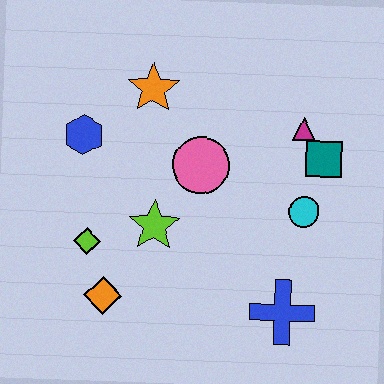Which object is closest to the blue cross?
The cyan circle is closest to the blue cross.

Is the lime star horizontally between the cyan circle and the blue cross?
No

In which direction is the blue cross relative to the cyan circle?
The blue cross is below the cyan circle.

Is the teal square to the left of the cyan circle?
No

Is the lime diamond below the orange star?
Yes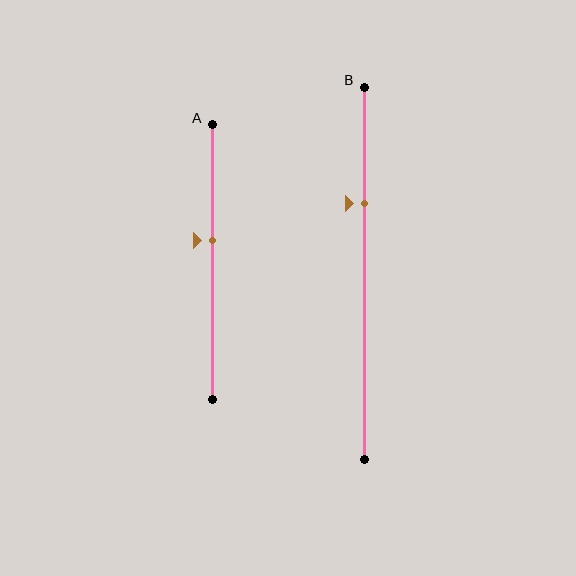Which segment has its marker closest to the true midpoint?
Segment A has its marker closest to the true midpoint.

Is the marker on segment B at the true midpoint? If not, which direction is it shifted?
No, the marker on segment B is shifted upward by about 19% of the segment length.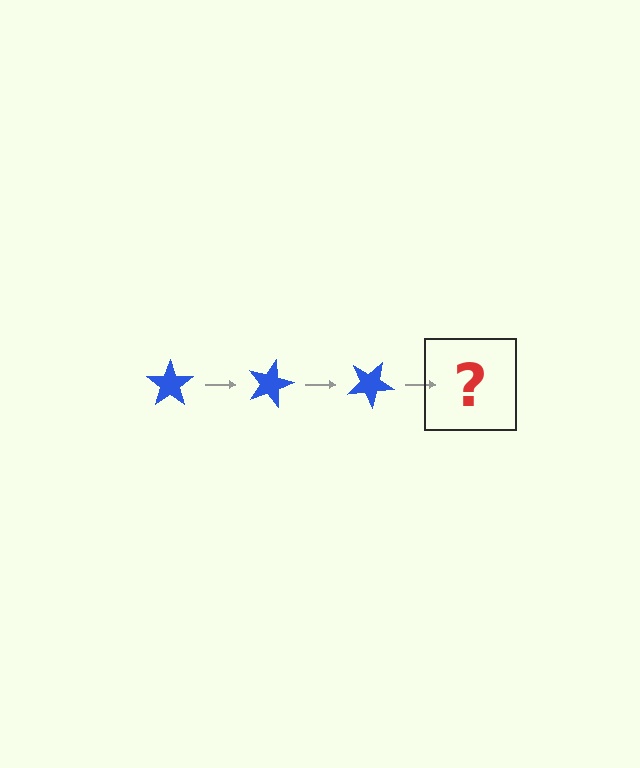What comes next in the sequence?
The next element should be a blue star rotated 45 degrees.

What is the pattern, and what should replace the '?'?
The pattern is that the star rotates 15 degrees each step. The '?' should be a blue star rotated 45 degrees.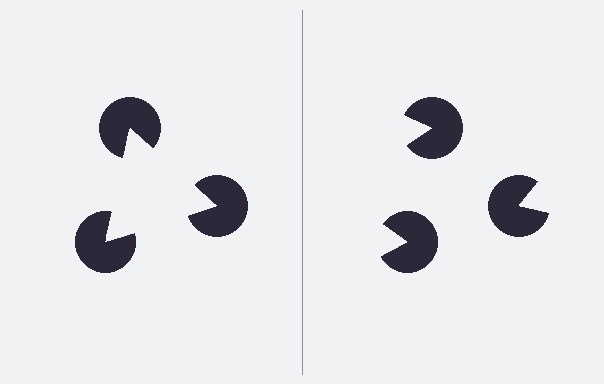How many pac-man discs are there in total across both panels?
6 — 3 on each side.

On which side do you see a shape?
An illusory triangle appears on the left side. On the right side the wedge cuts are rotated, so no coherent shape forms.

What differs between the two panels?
The pac-man discs are positioned identically on both sides; only the wedge orientations differ. On the left they align to a triangle; on the right they are misaligned.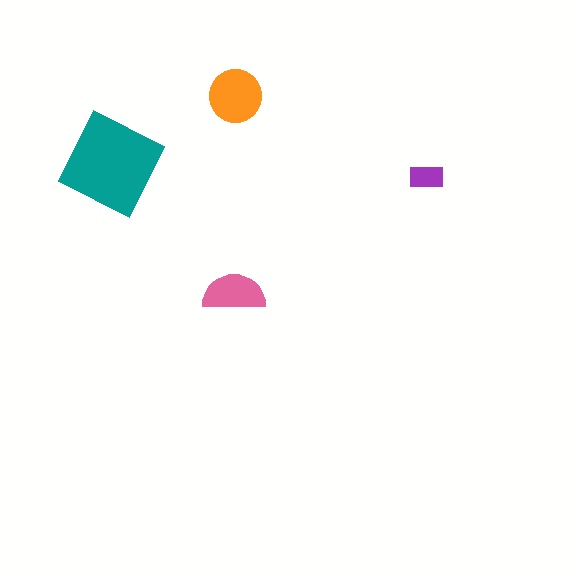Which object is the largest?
The teal diamond.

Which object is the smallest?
The purple rectangle.